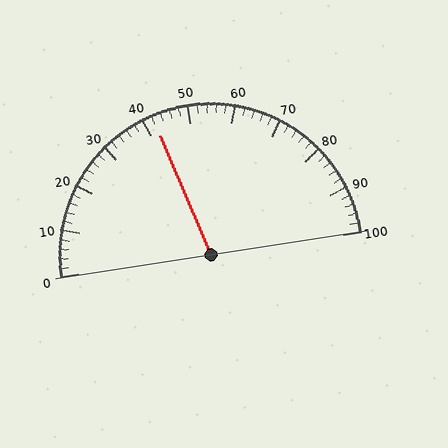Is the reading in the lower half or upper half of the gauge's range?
The reading is in the lower half of the range (0 to 100).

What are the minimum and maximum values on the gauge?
The gauge ranges from 0 to 100.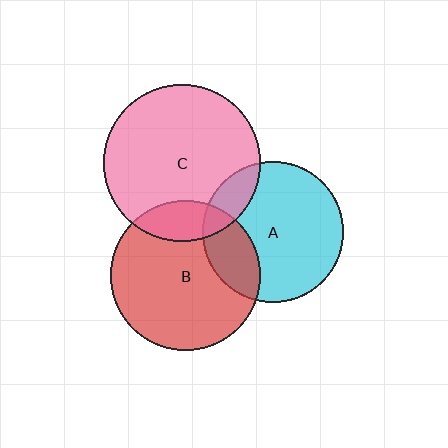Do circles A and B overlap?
Yes.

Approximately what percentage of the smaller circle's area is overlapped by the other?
Approximately 25%.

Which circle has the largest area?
Circle C (pink).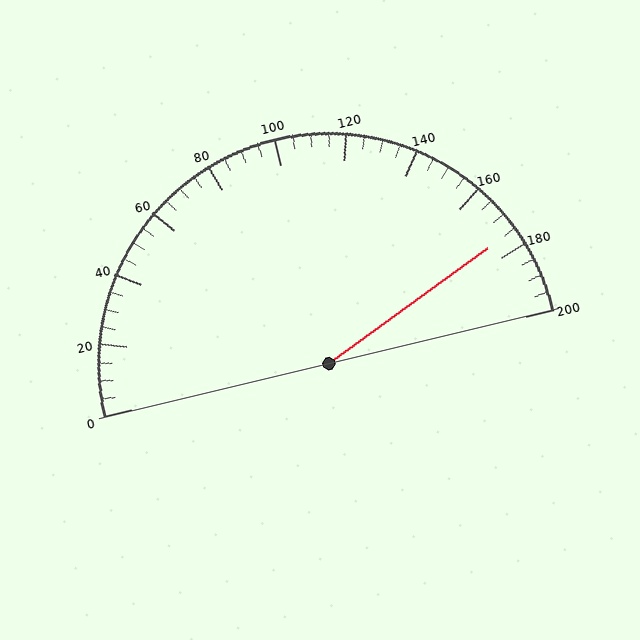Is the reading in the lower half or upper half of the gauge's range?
The reading is in the upper half of the range (0 to 200).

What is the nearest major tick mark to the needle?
The nearest major tick mark is 180.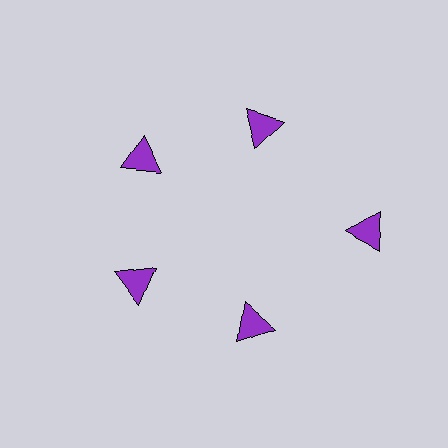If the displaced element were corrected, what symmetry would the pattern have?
It would have 5-fold rotational symmetry — the pattern would map onto itself every 72 degrees.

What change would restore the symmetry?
The symmetry would be restored by moving it inward, back onto the ring so that all 5 triangles sit at equal angles and equal distance from the center.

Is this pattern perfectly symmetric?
No. The 5 purple triangles are arranged in a ring, but one element near the 3 o'clock position is pushed outward from the center, breaking the 5-fold rotational symmetry.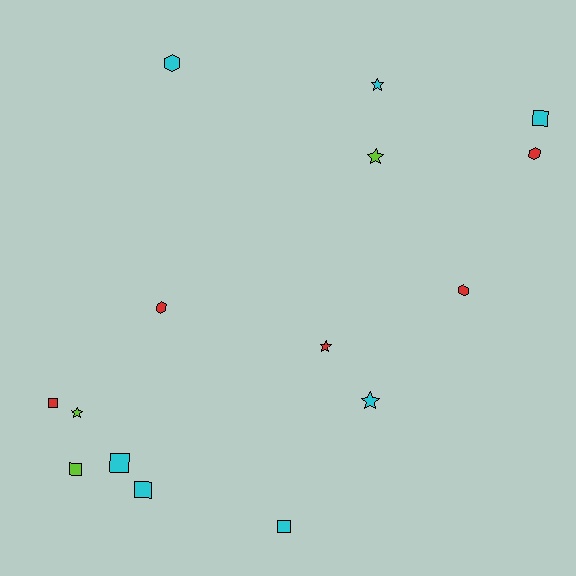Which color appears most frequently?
Cyan, with 7 objects.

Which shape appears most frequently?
Square, with 6 objects.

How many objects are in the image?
There are 15 objects.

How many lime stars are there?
There are 2 lime stars.